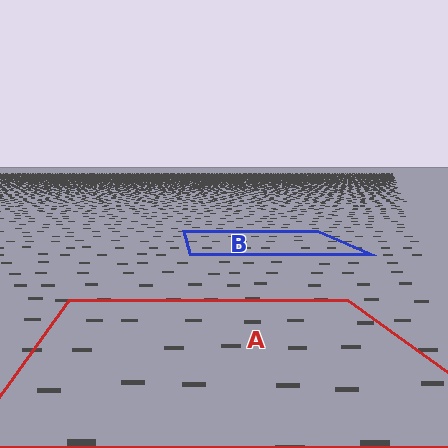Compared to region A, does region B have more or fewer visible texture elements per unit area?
Region B has more texture elements per unit area — they are packed more densely because it is farther away.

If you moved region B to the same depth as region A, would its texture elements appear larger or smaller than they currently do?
They would appear larger. At a closer depth, the same texture elements are projected at a bigger on-screen size.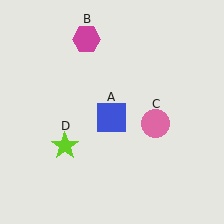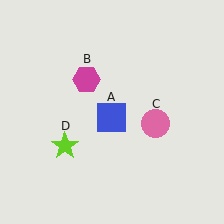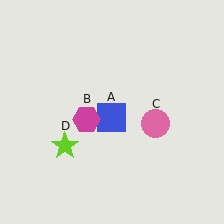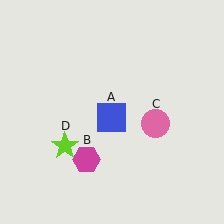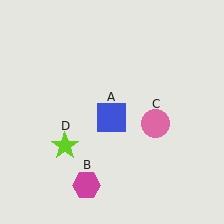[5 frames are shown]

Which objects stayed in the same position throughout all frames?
Blue square (object A) and pink circle (object C) and lime star (object D) remained stationary.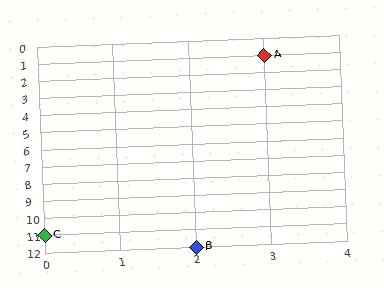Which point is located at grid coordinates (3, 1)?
Point A is at (3, 1).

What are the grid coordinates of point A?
Point A is at grid coordinates (3, 1).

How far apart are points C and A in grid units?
Points C and A are 3 columns and 10 rows apart (about 10.4 grid units diagonally).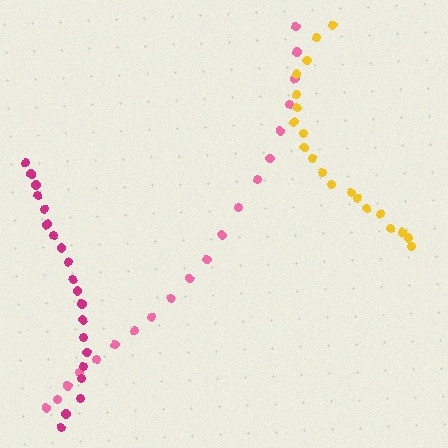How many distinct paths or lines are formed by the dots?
There are 3 distinct paths.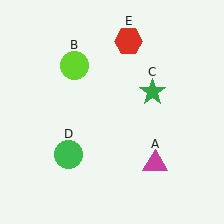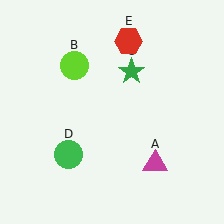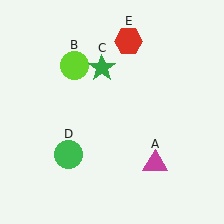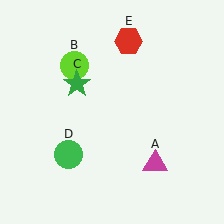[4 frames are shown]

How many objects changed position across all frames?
1 object changed position: green star (object C).